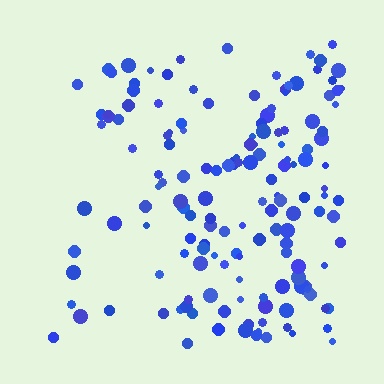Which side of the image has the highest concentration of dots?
The right.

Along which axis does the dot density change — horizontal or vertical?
Horizontal.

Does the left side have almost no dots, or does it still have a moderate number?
Still a moderate number, just noticeably fewer than the right.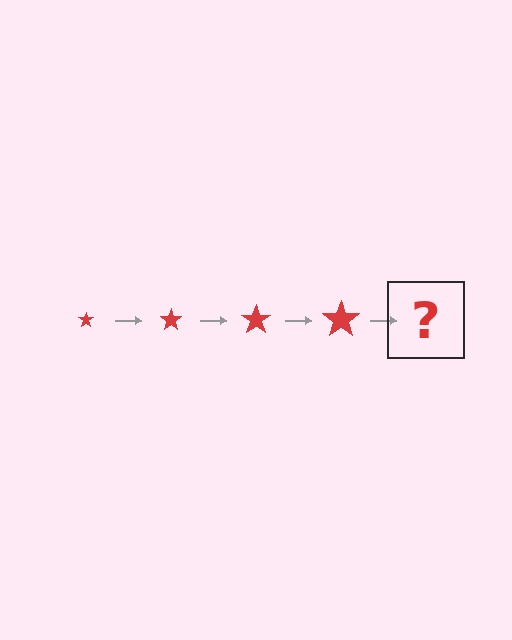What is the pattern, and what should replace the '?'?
The pattern is that the star gets progressively larger each step. The '?' should be a red star, larger than the previous one.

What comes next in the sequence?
The next element should be a red star, larger than the previous one.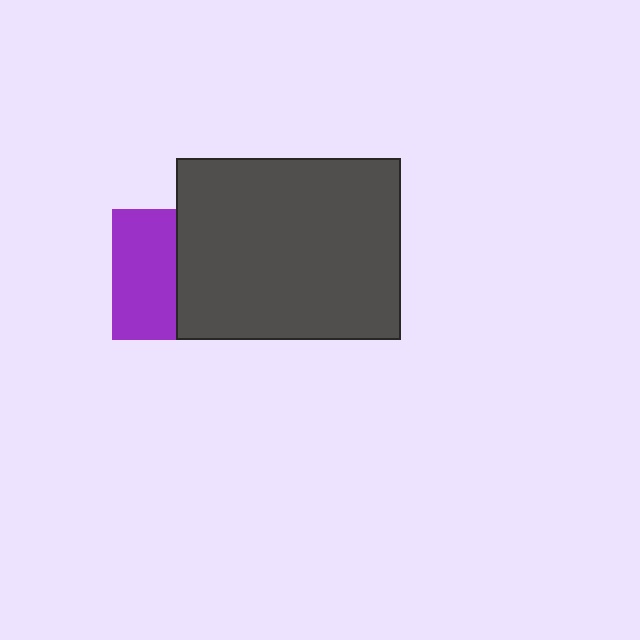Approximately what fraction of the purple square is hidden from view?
Roughly 52% of the purple square is hidden behind the dark gray rectangle.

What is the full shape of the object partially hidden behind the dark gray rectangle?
The partially hidden object is a purple square.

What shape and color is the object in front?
The object in front is a dark gray rectangle.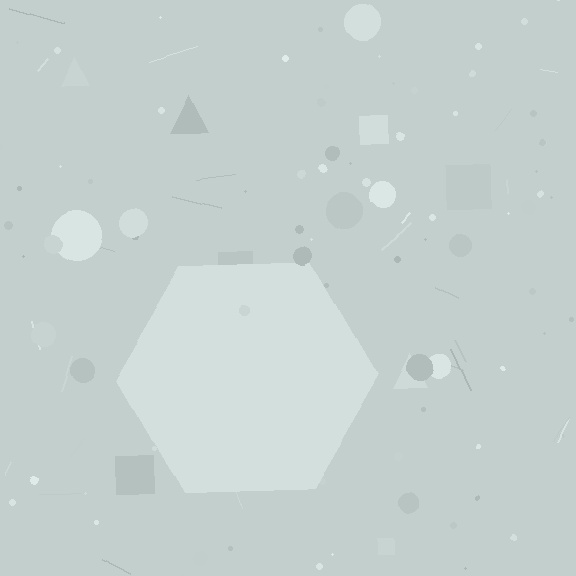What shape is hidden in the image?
A hexagon is hidden in the image.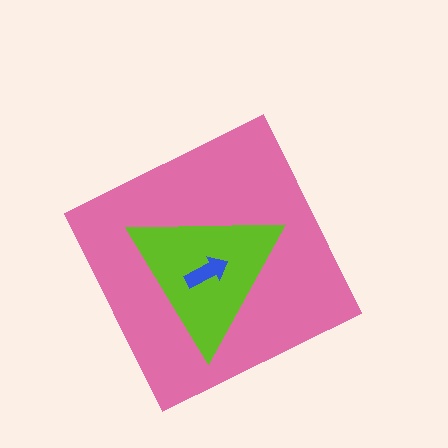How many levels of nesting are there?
3.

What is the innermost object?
The blue arrow.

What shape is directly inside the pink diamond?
The lime triangle.